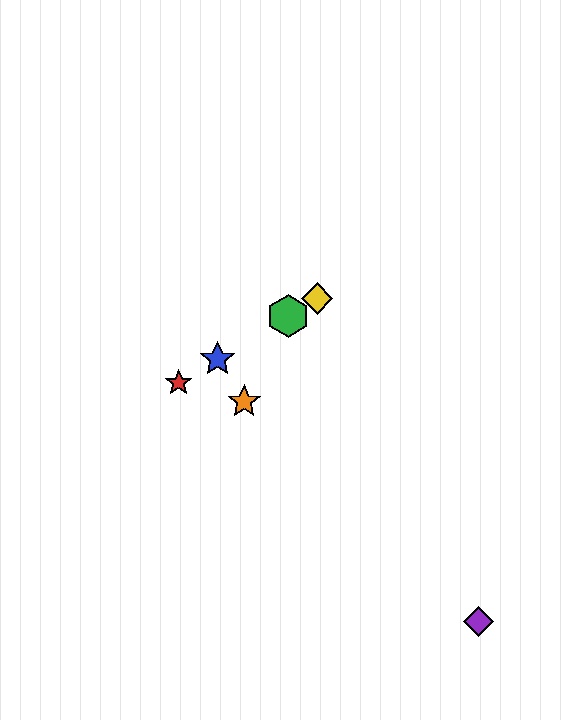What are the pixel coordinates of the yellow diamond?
The yellow diamond is at (317, 298).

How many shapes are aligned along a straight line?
4 shapes (the red star, the blue star, the green hexagon, the yellow diamond) are aligned along a straight line.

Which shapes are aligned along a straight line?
The red star, the blue star, the green hexagon, the yellow diamond are aligned along a straight line.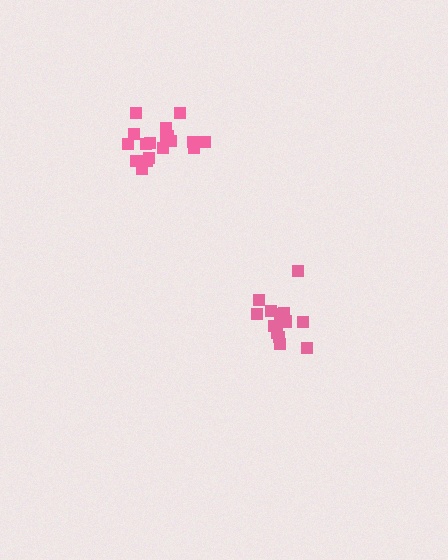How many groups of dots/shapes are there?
There are 2 groups.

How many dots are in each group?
Group 1: 18 dots, Group 2: 14 dots (32 total).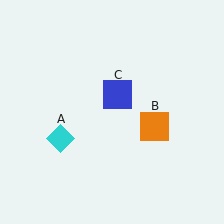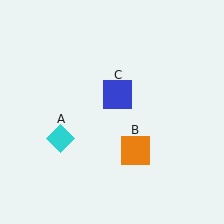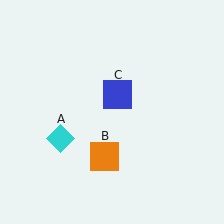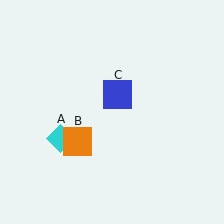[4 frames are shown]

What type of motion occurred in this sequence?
The orange square (object B) rotated clockwise around the center of the scene.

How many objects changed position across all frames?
1 object changed position: orange square (object B).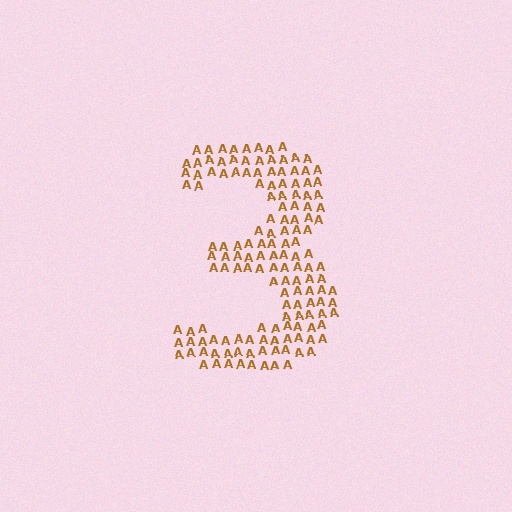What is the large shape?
The large shape is the digit 3.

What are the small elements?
The small elements are letter A's.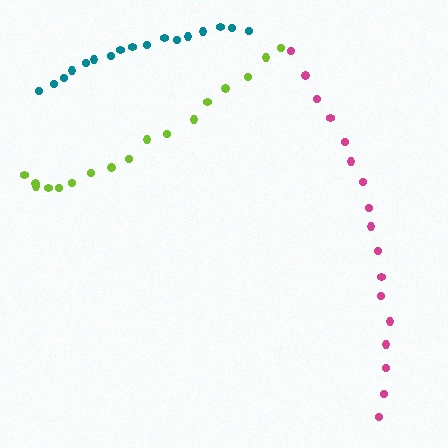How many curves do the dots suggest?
There are 3 distinct paths.